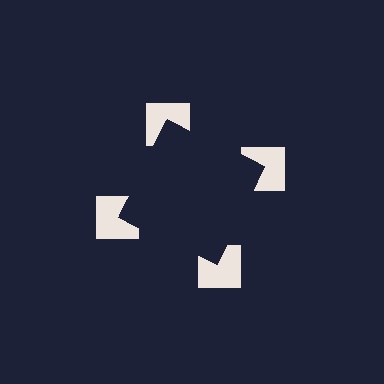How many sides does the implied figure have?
4 sides.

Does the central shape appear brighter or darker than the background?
It typically appears slightly darker than the background, even though no actual brightness change is drawn.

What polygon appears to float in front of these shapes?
An illusory square — its edges are inferred from the aligned wedge cuts in the notched squares, not physically drawn.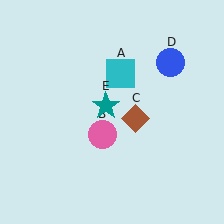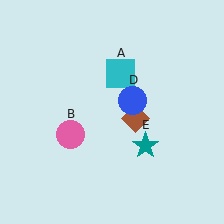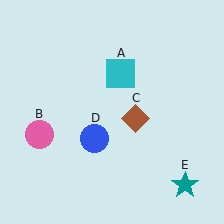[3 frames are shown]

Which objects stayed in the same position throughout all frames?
Cyan square (object A) and brown diamond (object C) remained stationary.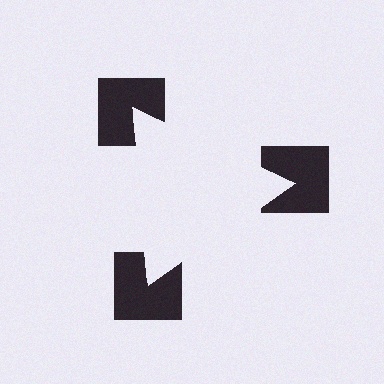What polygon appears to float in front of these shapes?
An illusory triangle — its edges are inferred from the aligned wedge cuts in the notched squares, not physically drawn.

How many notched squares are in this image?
There are 3 — one at each vertex of the illusory triangle.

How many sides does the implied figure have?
3 sides.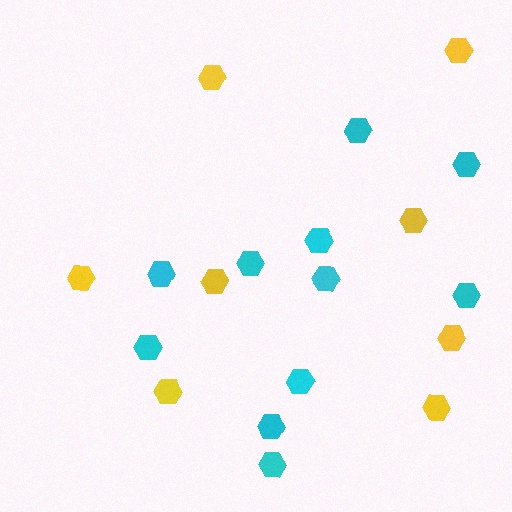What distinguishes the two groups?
There are 2 groups: one group of yellow hexagons (8) and one group of cyan hexagons (11).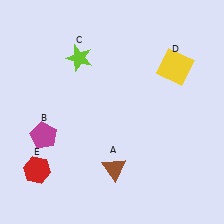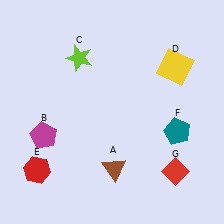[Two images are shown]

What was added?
A teal pentagon (F), a red diamond (G) were added in Image 2.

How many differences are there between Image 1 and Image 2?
There are 2 differences between the two images.